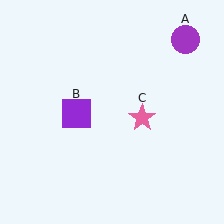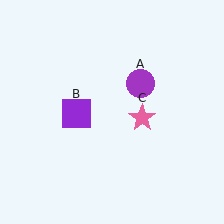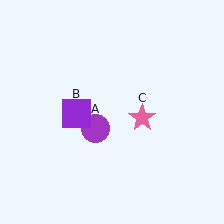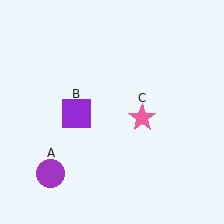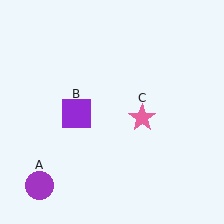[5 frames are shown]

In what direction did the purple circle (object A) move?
The purple circle (object A) moved down and to the left.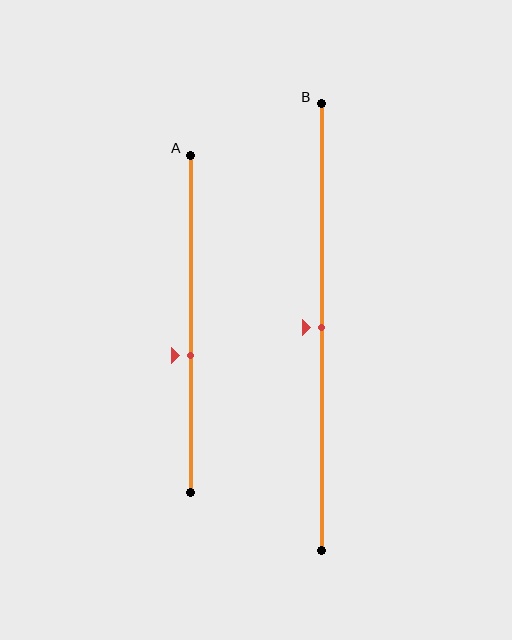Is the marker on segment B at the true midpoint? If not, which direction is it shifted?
Yes, the marker on segment B is at the true midpoint.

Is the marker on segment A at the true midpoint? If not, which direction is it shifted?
No, the marker on segment A is shifted downward by about 9% of the segment length.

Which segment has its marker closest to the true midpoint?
Segment B has its marker closest to the true midpoint.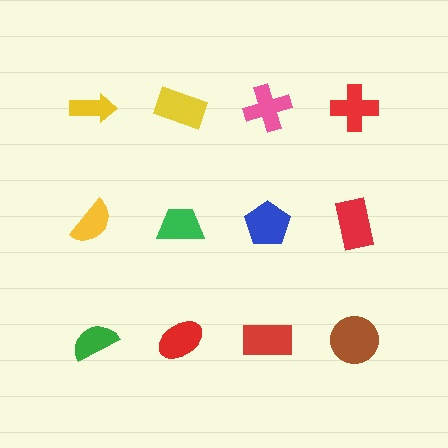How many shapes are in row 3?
4 shapes.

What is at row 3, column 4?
A brown circle.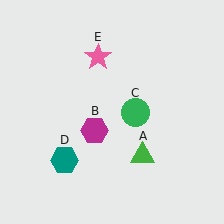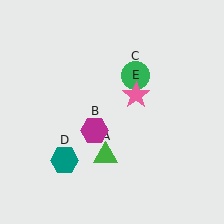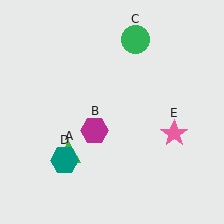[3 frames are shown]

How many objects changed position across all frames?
3 objects changed position: green triangle (object A), green circle (object C), pink star (object E).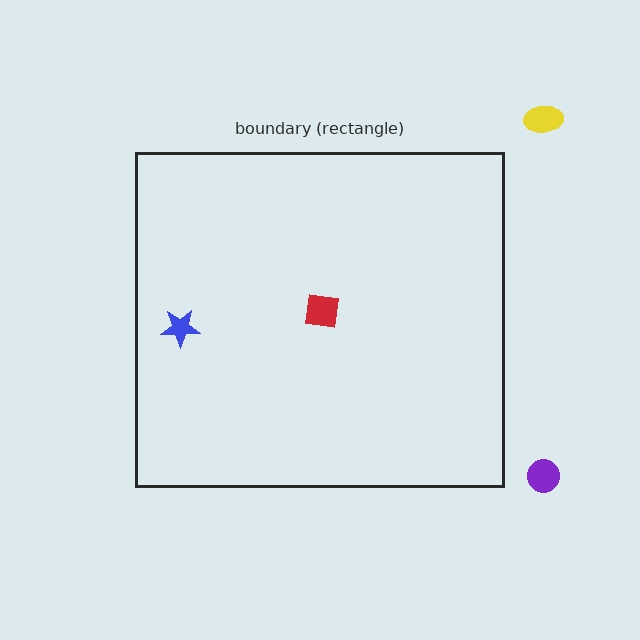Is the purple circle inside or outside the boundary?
Outside.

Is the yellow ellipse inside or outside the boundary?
Outside.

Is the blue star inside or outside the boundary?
Inside.